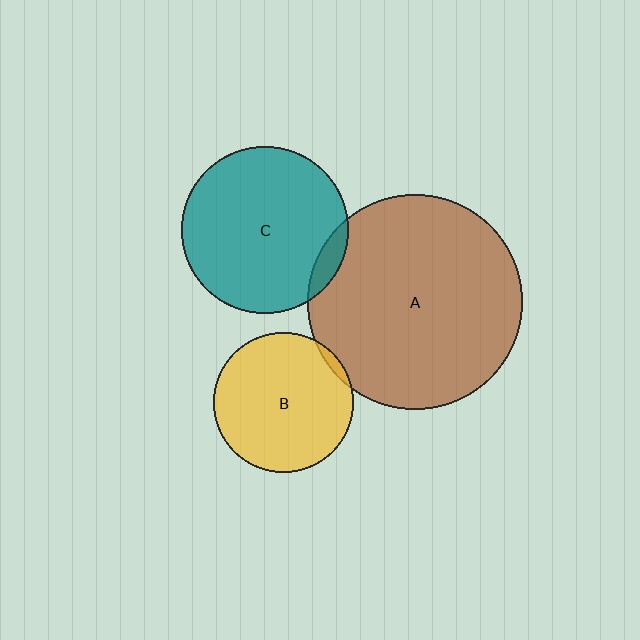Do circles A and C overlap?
Yes.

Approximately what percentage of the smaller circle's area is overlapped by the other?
Approximately 5%.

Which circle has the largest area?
Circle A (brown).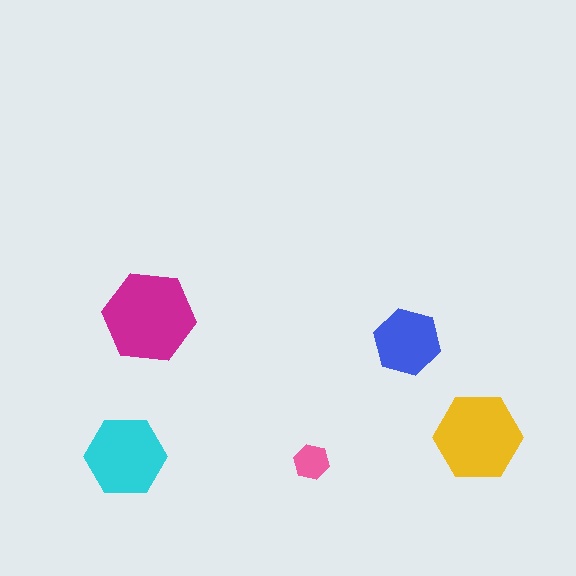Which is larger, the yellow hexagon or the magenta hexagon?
The magenta one.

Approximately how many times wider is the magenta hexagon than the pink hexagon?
About 2.5 times wider.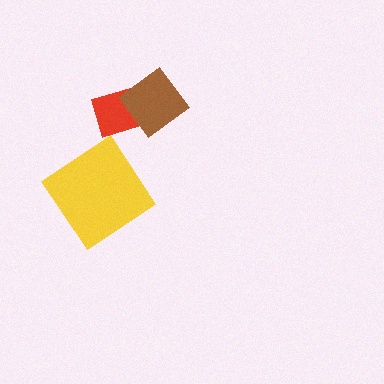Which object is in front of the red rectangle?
The brown diamond is in front of the red rectangle.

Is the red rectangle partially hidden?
Yes, it is partially covered by another shape.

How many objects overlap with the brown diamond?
1 object overlaps with the brown diamond.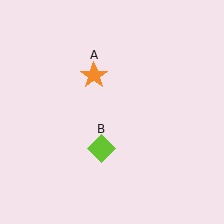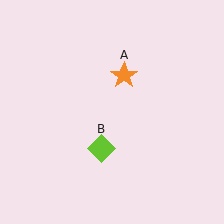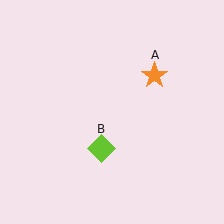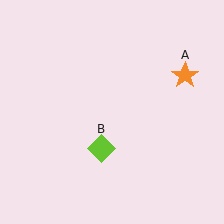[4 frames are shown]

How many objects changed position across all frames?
1 object changed position: orange star (object A).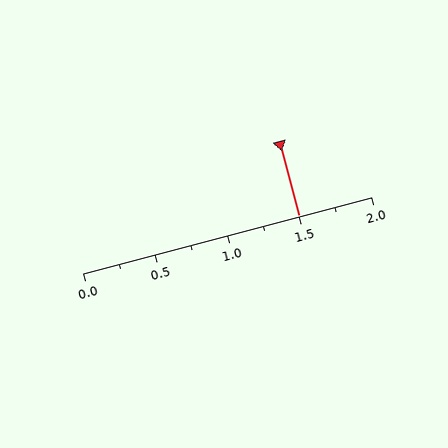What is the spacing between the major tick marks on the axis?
The major ticks are spaced 0.5 apart.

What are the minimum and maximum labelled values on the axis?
The axis runs from 0.0 to 2.0.